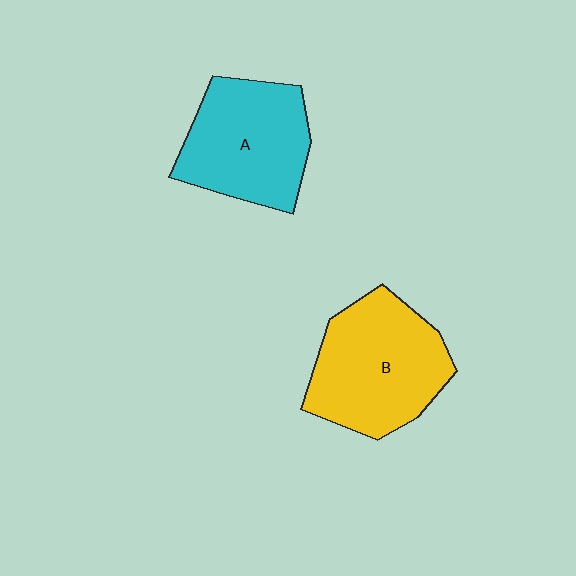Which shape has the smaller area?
Shape A (cyan).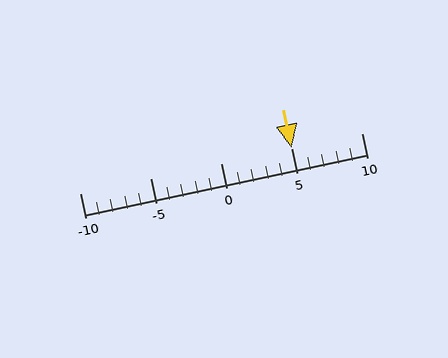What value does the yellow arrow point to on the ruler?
The yellow arrow points to approximately 5.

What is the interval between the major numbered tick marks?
The major tick marks are spaced 5 units apart.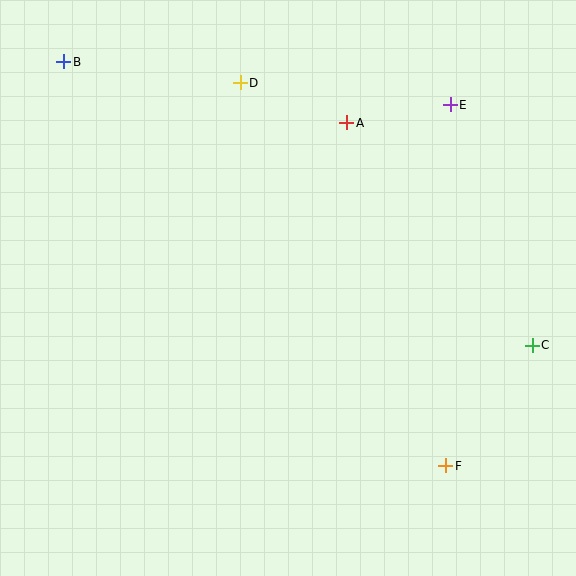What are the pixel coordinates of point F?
Point F is at (446, 466).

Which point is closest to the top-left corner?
Point B is closest to the top-left corner.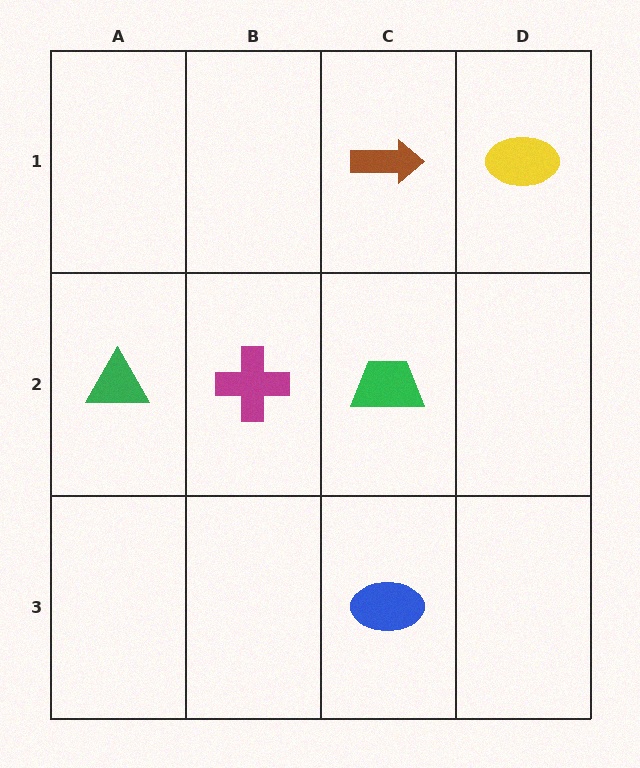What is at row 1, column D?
A yellow ellipse.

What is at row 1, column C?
A brown arrow.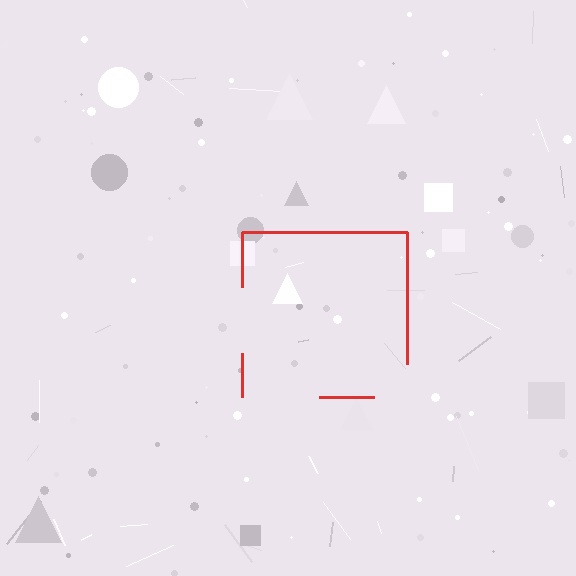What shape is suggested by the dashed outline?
The dashed outline suggests a square.